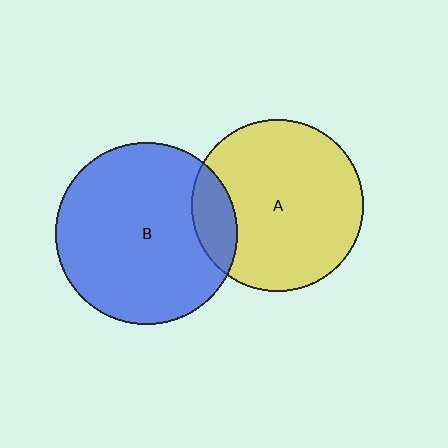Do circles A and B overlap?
Yes.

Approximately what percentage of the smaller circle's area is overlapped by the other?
Approximately 15%.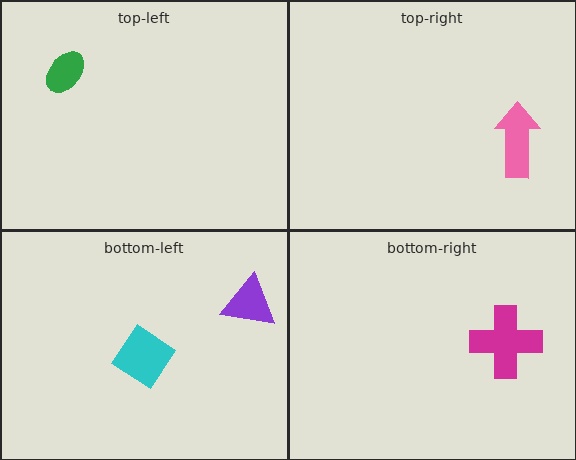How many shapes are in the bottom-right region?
1.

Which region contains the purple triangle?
The bottom-left region.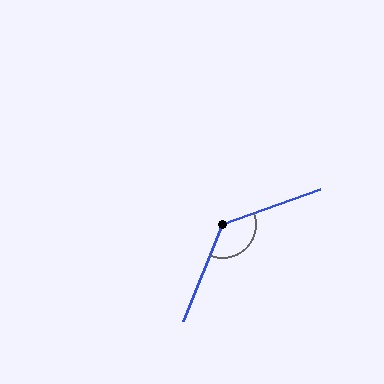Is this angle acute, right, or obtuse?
It is obtuse.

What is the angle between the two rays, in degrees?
Approximately 132 degrees.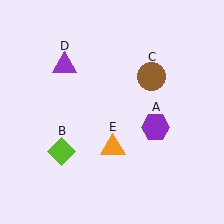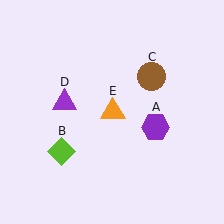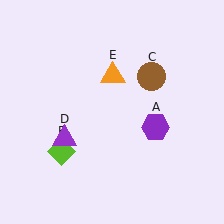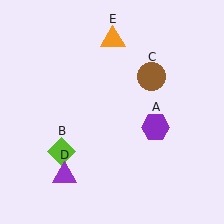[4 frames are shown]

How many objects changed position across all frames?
2 objects changed position: purple triangle (object D), orange triangle (object E).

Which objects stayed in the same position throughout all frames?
Purple hexagon (object A) and lime diamond (object B) and brown circle (object C) remained stationary.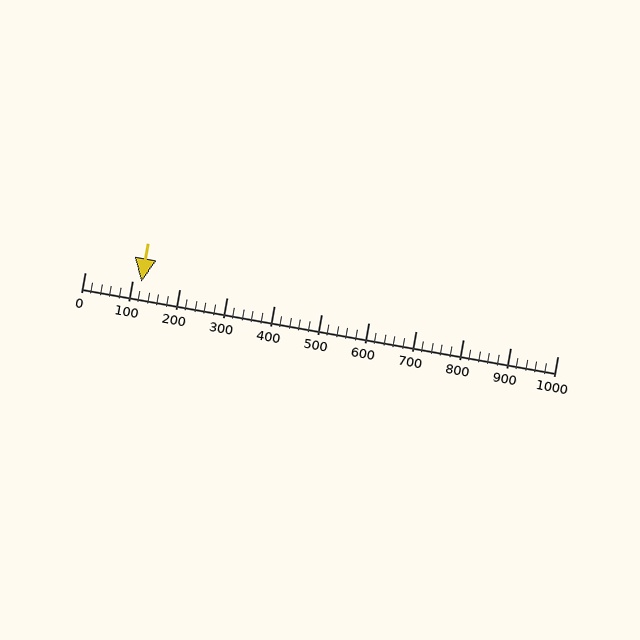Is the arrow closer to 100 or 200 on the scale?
The arrow is closer to 100.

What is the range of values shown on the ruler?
The ruler shows values from 0 to 1000.